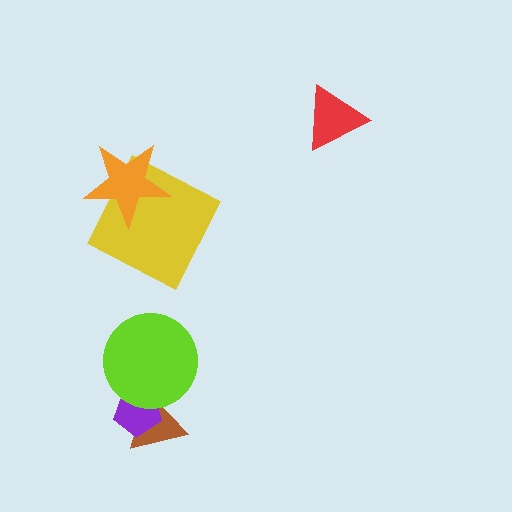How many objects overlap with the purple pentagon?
2 objects overlap with the purple pentagon.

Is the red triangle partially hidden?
No, no other shape covers it.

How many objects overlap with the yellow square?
1 object overlaps with the yellow square.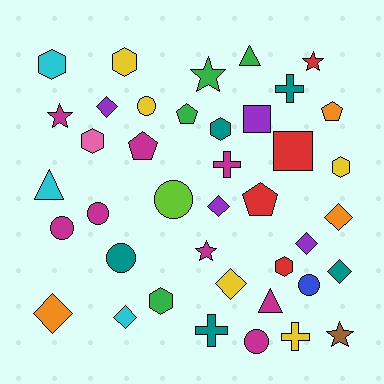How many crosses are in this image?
There are 4 crosses.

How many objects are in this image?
There are 40 objects.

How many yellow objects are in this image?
There are 5 yellow objects.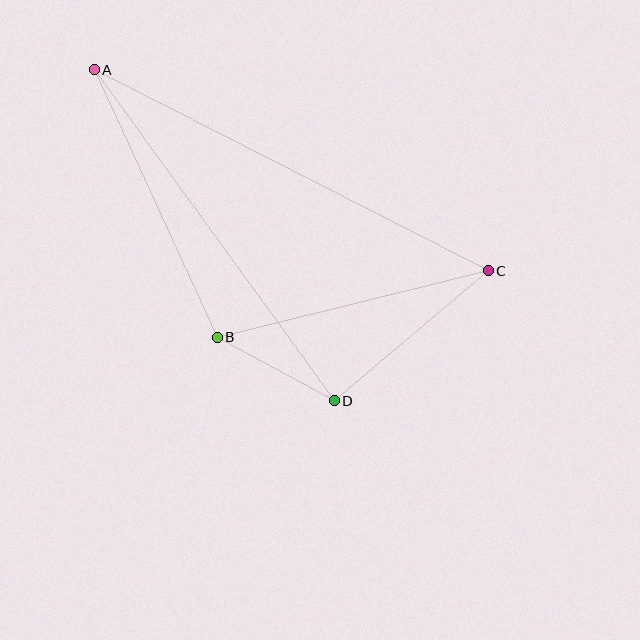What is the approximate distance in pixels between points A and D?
The distance between A and D is approximately 409 pixels.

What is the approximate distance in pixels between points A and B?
The distance between A and B is approximately 295 pixels.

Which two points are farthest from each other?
Points A and C are farthest from each other.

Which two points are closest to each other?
Points B and D are closest to each other.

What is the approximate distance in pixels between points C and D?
The distance between C and D is approximately 201 pixels.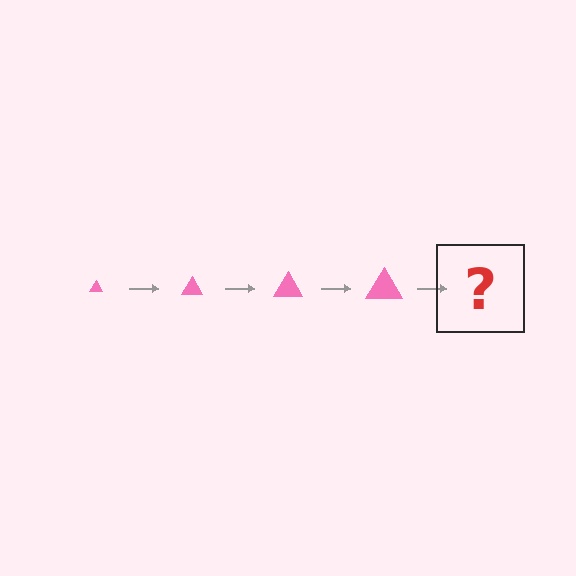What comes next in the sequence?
The next element should be a pink triangle, larger than the previous one.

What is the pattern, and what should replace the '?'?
The pattern is that the triangle gets progressively larger each step. The '?' should be a pink triangle, larger than the previous one.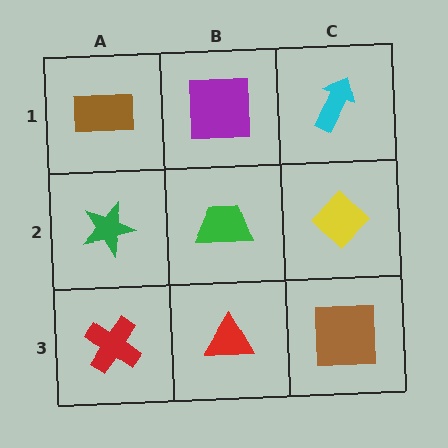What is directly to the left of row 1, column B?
A brown rectangle.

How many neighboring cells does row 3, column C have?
2.